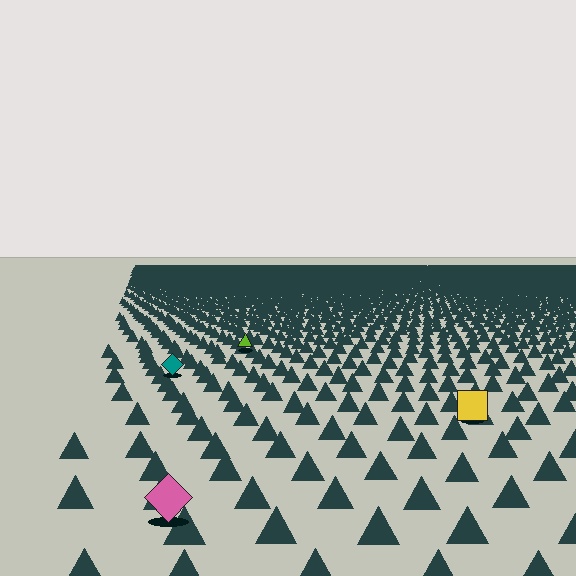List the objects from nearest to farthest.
From nearest to farthest: the pink diamond, the yellow square, the teal diamond, the lime triangle.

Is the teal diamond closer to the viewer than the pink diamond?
No. The pink diamond is closer — you can tell from the texture gradient: the ground texture is coarser near it.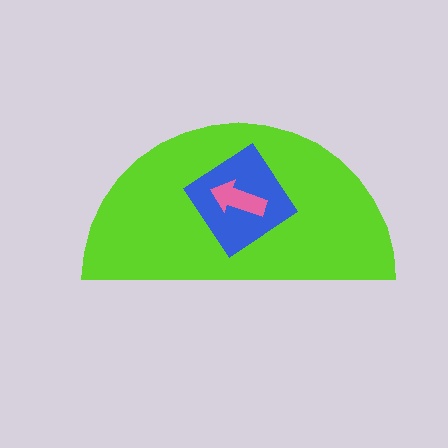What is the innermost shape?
The pink arrow.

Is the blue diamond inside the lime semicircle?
Yes.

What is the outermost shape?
The lime semicircle.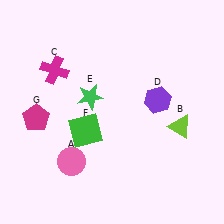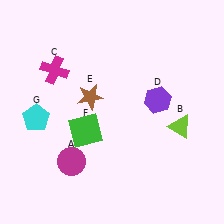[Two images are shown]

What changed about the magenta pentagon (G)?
In Image 1, G is magenta. In Image 2, it changed to cyan.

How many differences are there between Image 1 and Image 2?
There are 3 differences between the two images.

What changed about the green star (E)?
In Image 1, E is green. In Image 2, it changed to brown.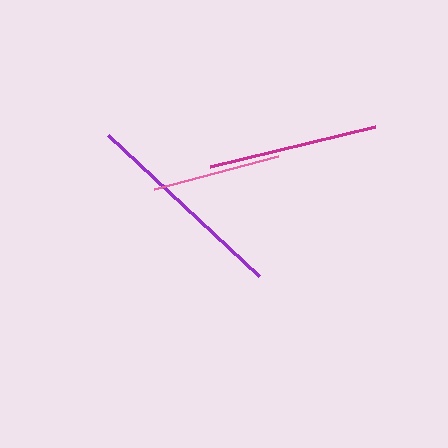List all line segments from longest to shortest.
From longest to shortest: purple, magenta, pink.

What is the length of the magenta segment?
The magenta segment is approximately 169 pixels long.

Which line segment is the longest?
The purple line is the longest at approximately 207 pixels.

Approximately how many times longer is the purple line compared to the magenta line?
The purple line is approximately 1.2 times the length of the magenta line.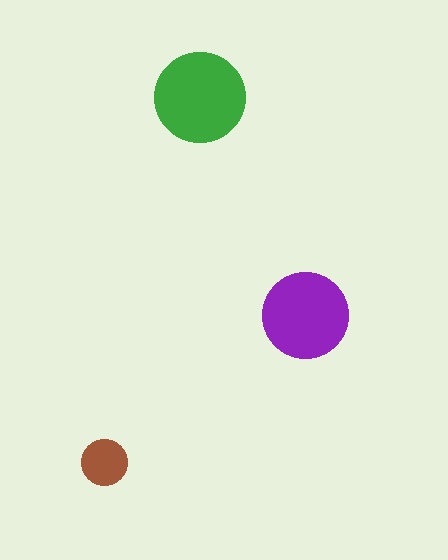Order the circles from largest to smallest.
the green one, the purple one, the brown one.